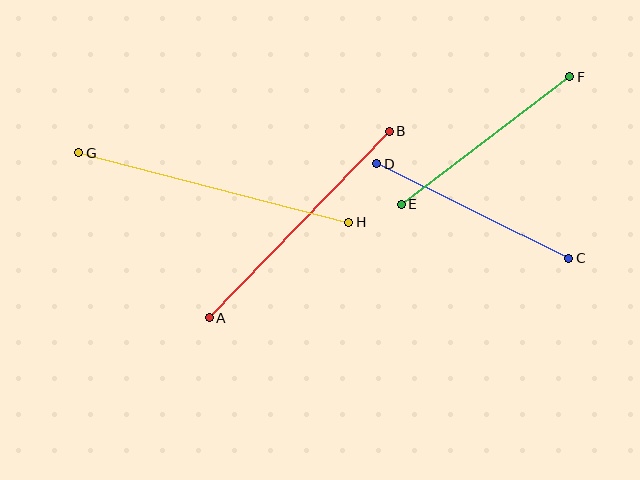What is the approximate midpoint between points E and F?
The midpoint is at approximately (485, 140) pixels.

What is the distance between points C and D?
The distance is approximately 214 pixels.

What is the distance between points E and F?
The distance is approximately 211 pixels.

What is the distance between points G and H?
The distance is approximately 279 pixels.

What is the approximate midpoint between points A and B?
The midpoint is at approximately (299, 225) pixels.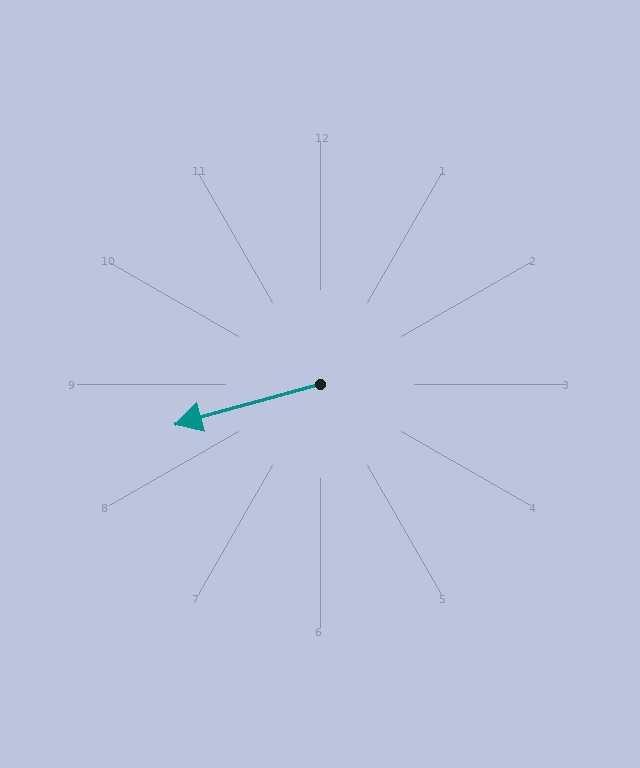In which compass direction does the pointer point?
West.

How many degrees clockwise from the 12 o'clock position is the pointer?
Approximately 255 degrees.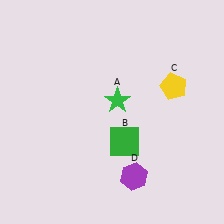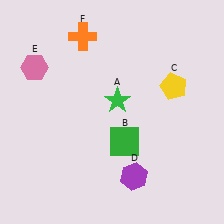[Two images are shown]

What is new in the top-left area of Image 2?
An orange cross (F) was added in the top-left area of Image 2.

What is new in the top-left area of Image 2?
A pink hexagon (E) was added in the top-left area of Image 2.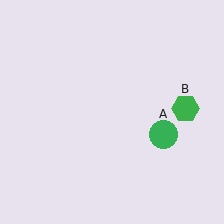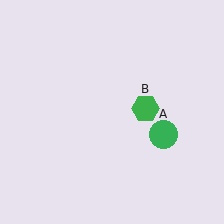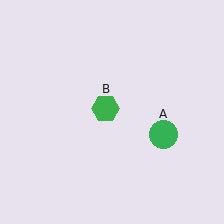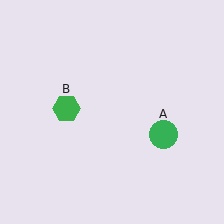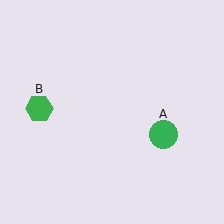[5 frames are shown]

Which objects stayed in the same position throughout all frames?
Green circle (object A) remained stationary.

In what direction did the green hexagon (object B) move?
The green hexagon (object B) moved left.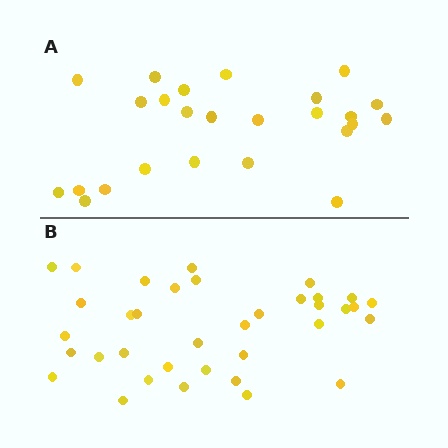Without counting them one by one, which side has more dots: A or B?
Region B (the bottom region) has more dots.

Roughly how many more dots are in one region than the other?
Region B has roughly 12 or so more dots than region A.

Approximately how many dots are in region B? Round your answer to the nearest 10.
About 40 dots. (The exact count is 36, which rounds to 40.)